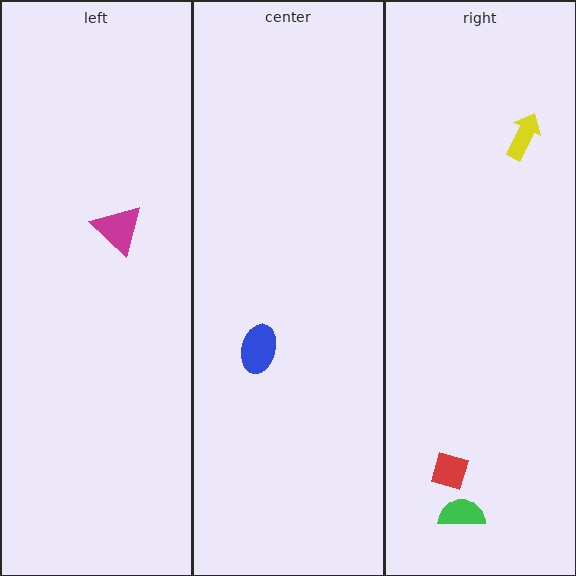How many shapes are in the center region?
1.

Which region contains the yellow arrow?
The right region.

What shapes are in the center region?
The blue ellipse.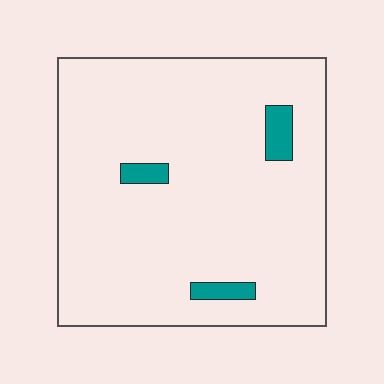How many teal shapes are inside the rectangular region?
3.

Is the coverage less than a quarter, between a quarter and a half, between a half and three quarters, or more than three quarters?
Less than a quarter.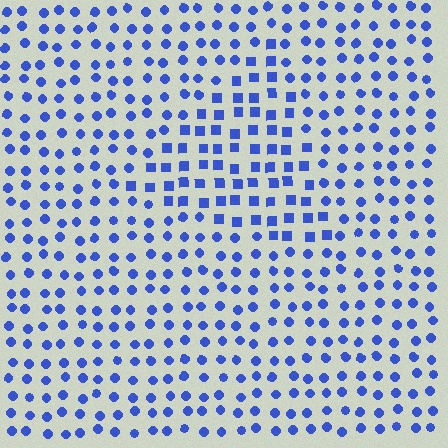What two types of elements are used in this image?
The image uses squares inside the triangle region and circles outside it.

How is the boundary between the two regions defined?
The boundary is defined by a change in element shape: squares inside vs. circles outside. All elements share the same color and spacing.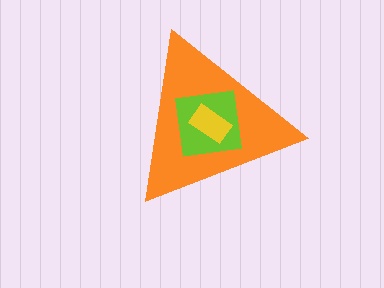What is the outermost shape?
The orange triangle.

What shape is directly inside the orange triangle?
The lime square.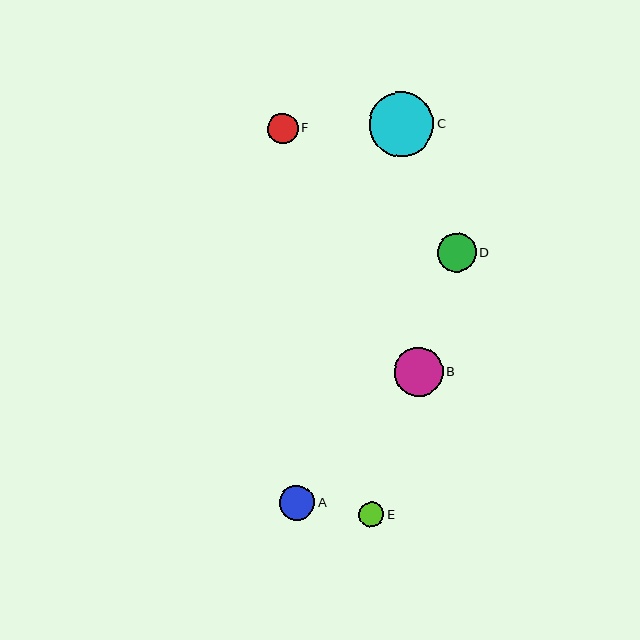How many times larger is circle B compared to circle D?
Circle B is approximately 1.3 times the size of circle D.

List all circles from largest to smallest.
From largest to smallest: C, B, D, A, F, E.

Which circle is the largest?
Circle C is the largest with a size of approximately 64 pixels.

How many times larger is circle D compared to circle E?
Circle D is approximately 1.5 times the size of circle E.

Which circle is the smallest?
Circle E is the smallest with a size of approximately 25 pixels.